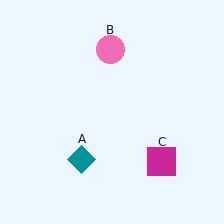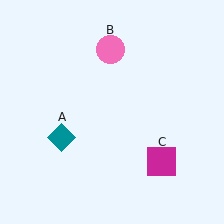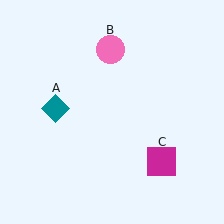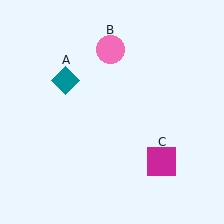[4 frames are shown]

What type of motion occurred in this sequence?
The teal diamond (object A) rotated clockwise around the center of the scene.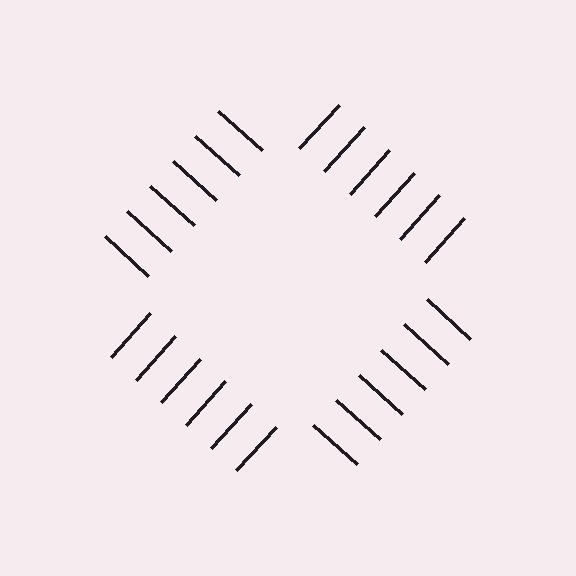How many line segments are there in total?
24 — 6 along each of the 4 edges.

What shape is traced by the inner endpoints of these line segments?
An illusory square — the line segments terminate on its edges but no continuous stroke is drawn.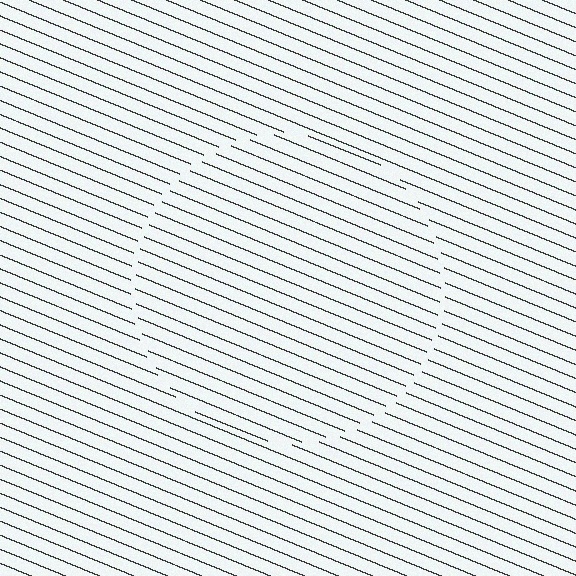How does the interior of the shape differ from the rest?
The interior of the shape contains the same grating, shifted by half a period — the contour is defined by the phase discontinuity where line-ends from the inner and outer gratings abut.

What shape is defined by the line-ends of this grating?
An illusory circle. The interior of the shape contains the same grating, shifted by half a period — the contour is defined by the phase discontinuity where line-ends from the inner and outer gratings abut.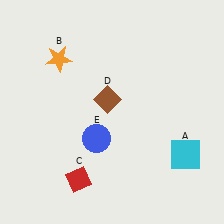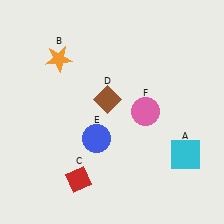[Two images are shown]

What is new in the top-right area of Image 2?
A pink circle (F) was added in the top-right area of Image 2.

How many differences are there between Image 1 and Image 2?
There is 1 difference between the two images.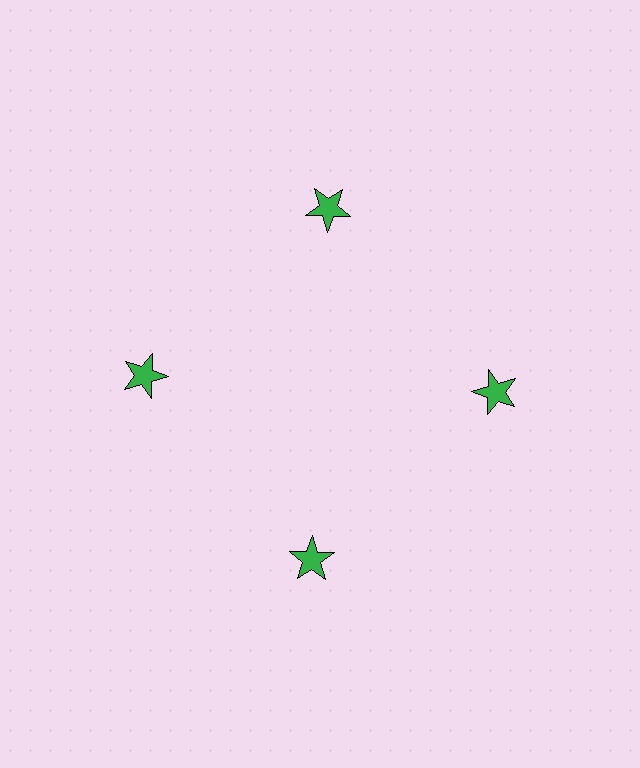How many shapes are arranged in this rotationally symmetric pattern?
There are 4 shapes, arranged in 4 groups of 1.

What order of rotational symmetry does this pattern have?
This pattern has 4-fold rotational symmetry.